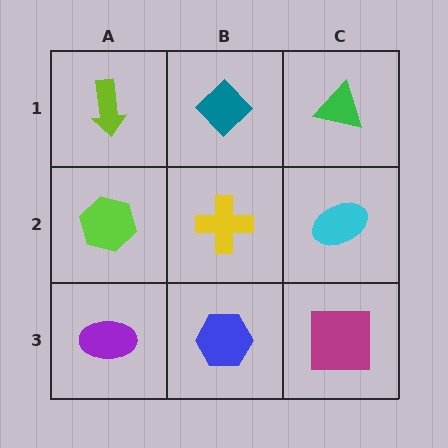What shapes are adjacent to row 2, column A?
A lime arrow (row 1, column A), a purple ellipse (row 3, column A), a yellow cross (row 2, column B).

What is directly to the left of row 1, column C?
A teal diamond.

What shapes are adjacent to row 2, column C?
A green triangle (row 1, column C), a magenta square (row 3, column C), a yellow cross (row 2, column B).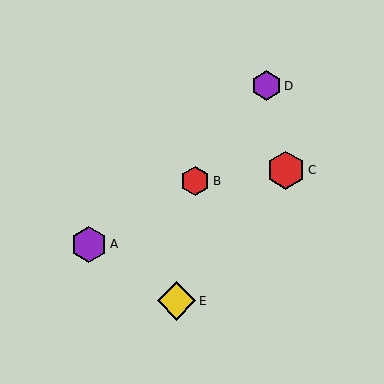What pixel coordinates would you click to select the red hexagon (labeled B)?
Click at (195, 181) to select the red hexagon B.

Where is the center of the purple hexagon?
The center of the purple hexagon is at (266, 86).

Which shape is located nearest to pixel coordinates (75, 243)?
The purple hexagon (labeled A) at (89, 244) is nearest to that location.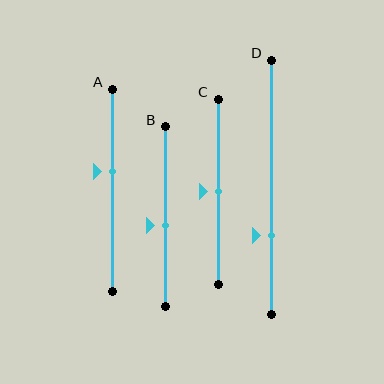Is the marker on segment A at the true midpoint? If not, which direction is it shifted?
No, the marker on segment A is shifted upward by about 9% of the segment length.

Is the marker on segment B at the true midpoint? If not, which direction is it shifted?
No, the marker on segment B is shifted downward by about 5% of the segment length.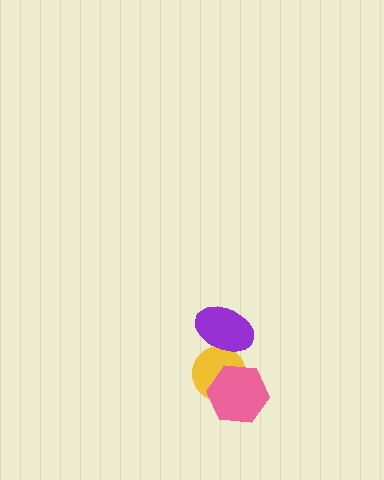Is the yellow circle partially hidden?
Yes, it is partially covered by another shape.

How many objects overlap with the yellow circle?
2 objects overlap with the yellow circle.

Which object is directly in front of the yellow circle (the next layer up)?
The purple ellipse is directly in front of the yellow circle.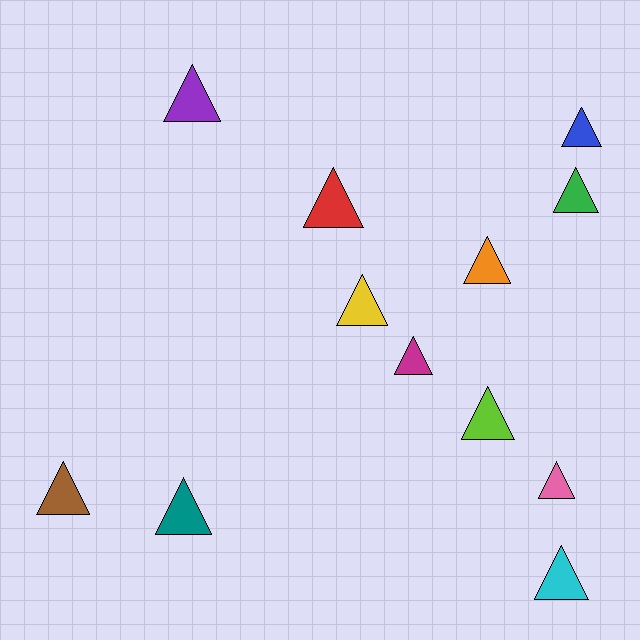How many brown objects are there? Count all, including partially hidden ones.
There is 1 brown object.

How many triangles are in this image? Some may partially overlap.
There are 12 triangles.